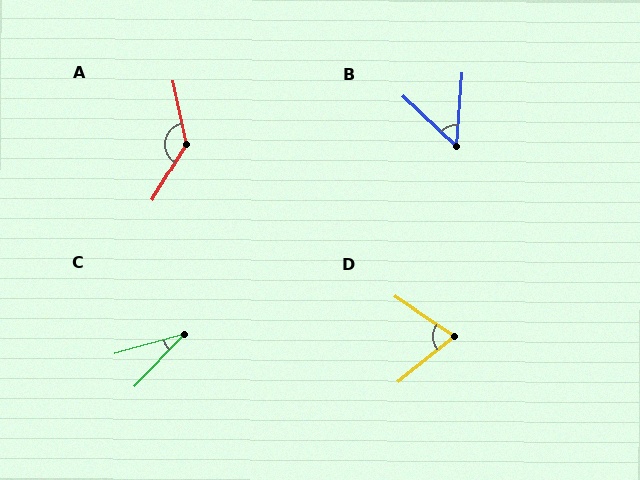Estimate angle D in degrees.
Approximately 72 degrees.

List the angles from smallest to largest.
C (31°), B (51°), D (72°), A (137°).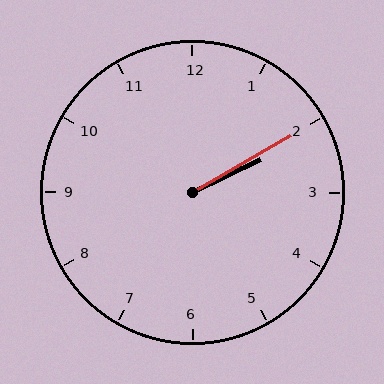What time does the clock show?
2:10.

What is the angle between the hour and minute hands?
Approximately 5 degrees.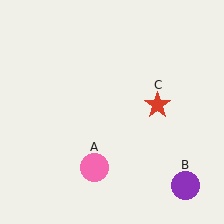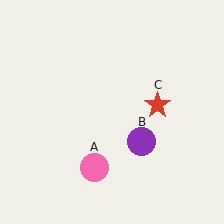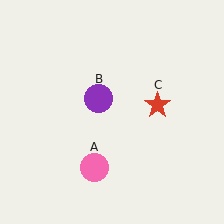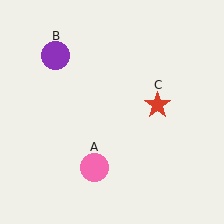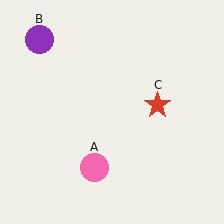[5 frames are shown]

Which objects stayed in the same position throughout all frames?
Pink circle (object A) and red star (object C) remained stationary.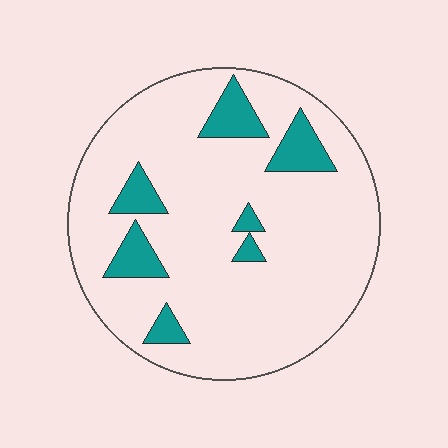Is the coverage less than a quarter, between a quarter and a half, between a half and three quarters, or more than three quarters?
Less than a quarter.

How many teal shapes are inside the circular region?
7.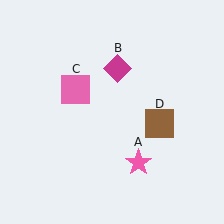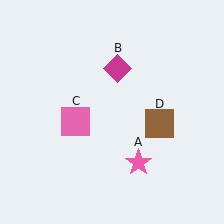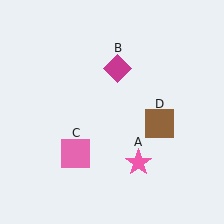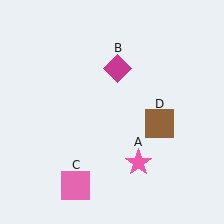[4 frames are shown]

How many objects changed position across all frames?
1 object changed position: pink square (object C).